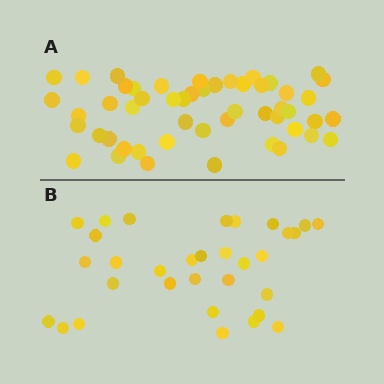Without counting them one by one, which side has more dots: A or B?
Region A (the top region) has more dots.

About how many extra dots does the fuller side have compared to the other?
Region A has approximately 20 more dots than region B.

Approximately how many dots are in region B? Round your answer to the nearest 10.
About 30 dots. (The exact count is 32, which rounds to 30.)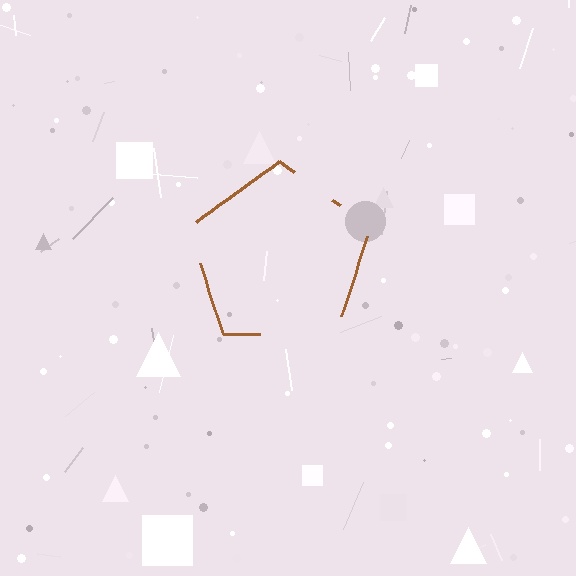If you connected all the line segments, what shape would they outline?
They would outline a pentagon.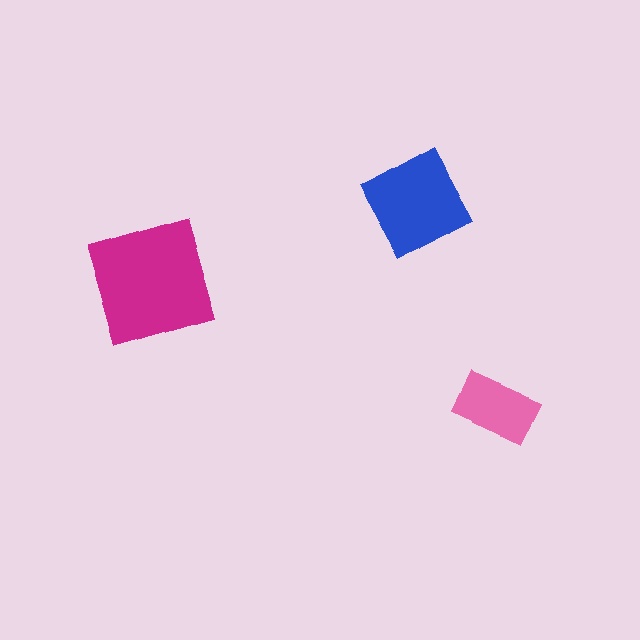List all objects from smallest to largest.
The pink rectangle, the blue diamond, the magenta square.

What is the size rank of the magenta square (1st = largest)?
1st.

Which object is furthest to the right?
The pink rectangle is rightmost.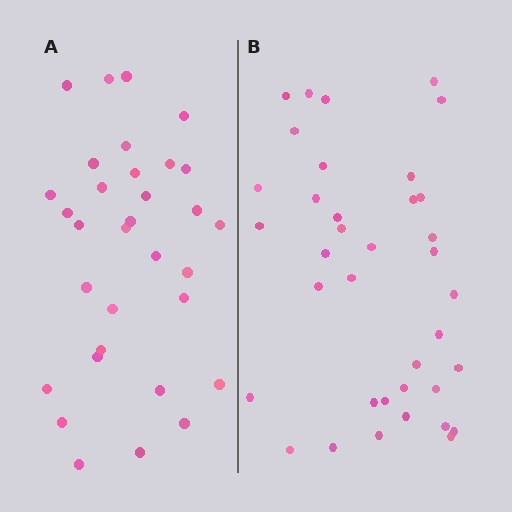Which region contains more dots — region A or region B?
Region B (the right region) has more dots.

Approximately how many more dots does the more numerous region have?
Region B has about 5 more dots than region A.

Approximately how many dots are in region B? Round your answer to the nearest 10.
About 40 dots. (The exact count is 37, which rounds to 40.)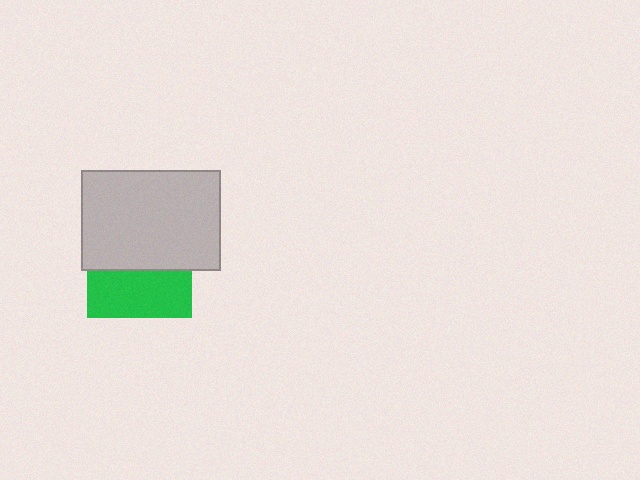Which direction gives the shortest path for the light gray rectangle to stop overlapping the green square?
Moving up gives the shortest separation.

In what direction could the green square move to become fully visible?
The green square could move down. That would shift it out from behind the light gray rectangle entirely.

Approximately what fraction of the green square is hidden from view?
Roughly 56% of the green square is hidden behind the light gray rectangle.